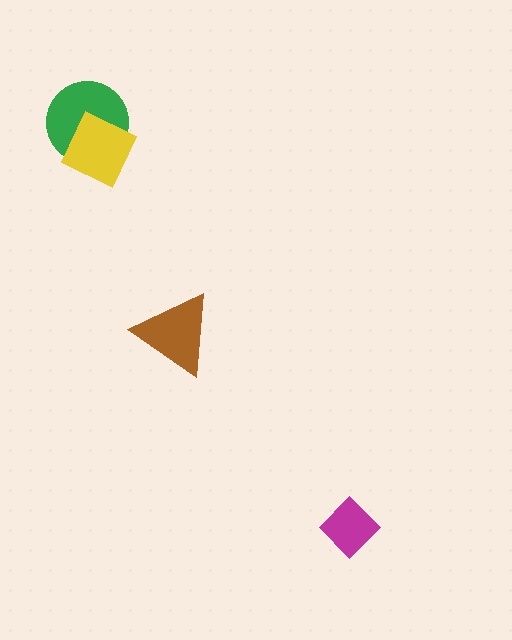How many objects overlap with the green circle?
1 object overlaps with the green circle.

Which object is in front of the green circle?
The yellow square is in front of the green circle.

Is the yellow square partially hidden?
No, no other shape covers it.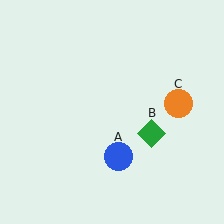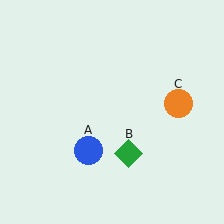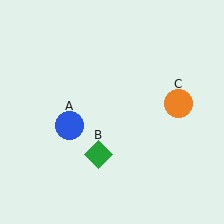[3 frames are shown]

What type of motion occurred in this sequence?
The blue circle (object A), green diamond (object B) rotated clockwise around the center of the scene.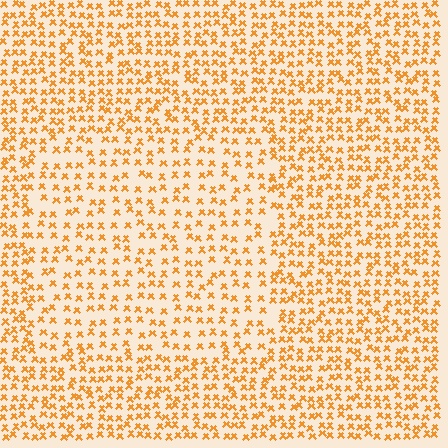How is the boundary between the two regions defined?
The boundary is defined by a change in element density (approximately 1.6x ratio). All elements are the same color, size, and shape.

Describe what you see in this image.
The image contains small orange elements arranged at two different densities. A rectangle-shaped region is visible where the elements are less densely packed than the surrounding area.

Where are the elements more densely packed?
The elements are more densely packed outside the rectangle boundary.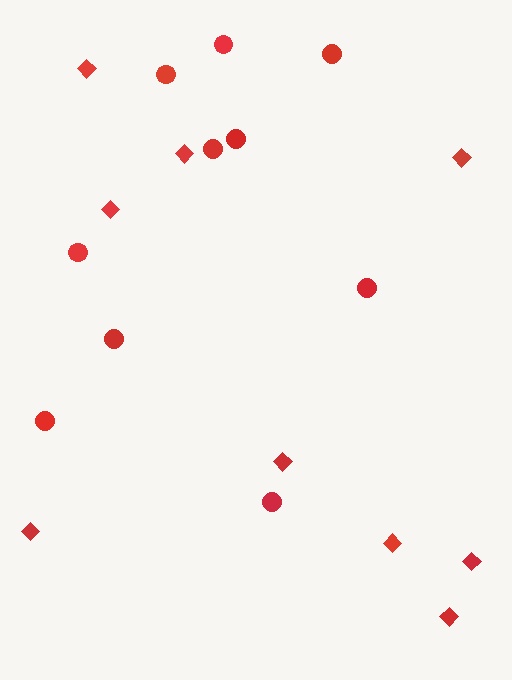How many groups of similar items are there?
There are 2 groups: one group of circles (10) and one group of diamonds (9).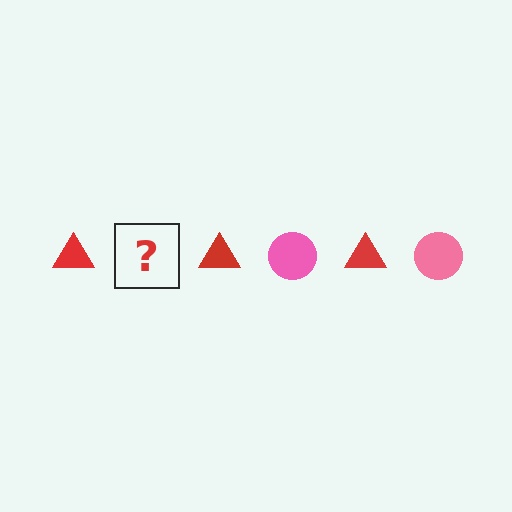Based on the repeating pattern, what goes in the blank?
The blank should be a pink circle.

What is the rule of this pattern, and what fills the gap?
The rule is that the pattern alternates between red triangle and pink circle. The gap should be filled with a pink circle.